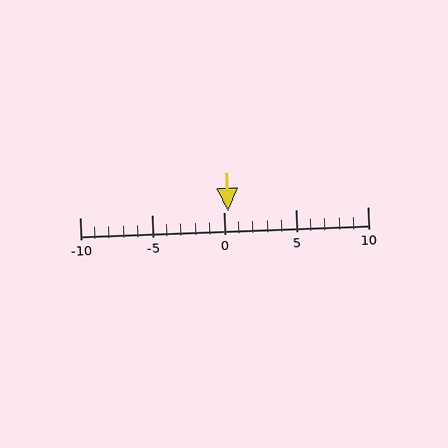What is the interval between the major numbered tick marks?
The major tick marks are spaced 5 units apart.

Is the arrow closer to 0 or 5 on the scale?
The arrow is closer to 0.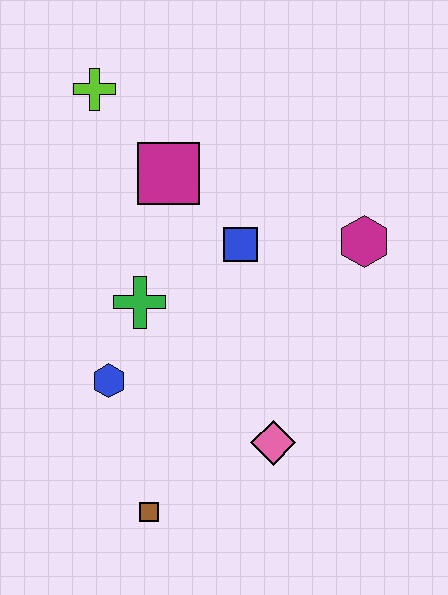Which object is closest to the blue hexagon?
The green cross is closest to the blue hexagon.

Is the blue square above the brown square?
Yes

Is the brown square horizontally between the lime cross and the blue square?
Yes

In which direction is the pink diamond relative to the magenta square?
The pink diamond is below the magenta square.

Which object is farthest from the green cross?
The magenta hexagon is farthest from the green cross.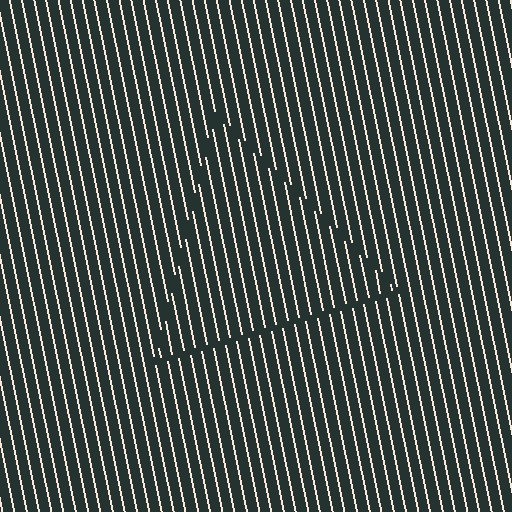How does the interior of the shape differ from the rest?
The interior of the shape contains the same grating, shifted by half a period — the contour is defined by the phase discontinuity where line-ends from the inner and outer gratings abut.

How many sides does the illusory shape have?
3 sides — the line-ends trace a triangle.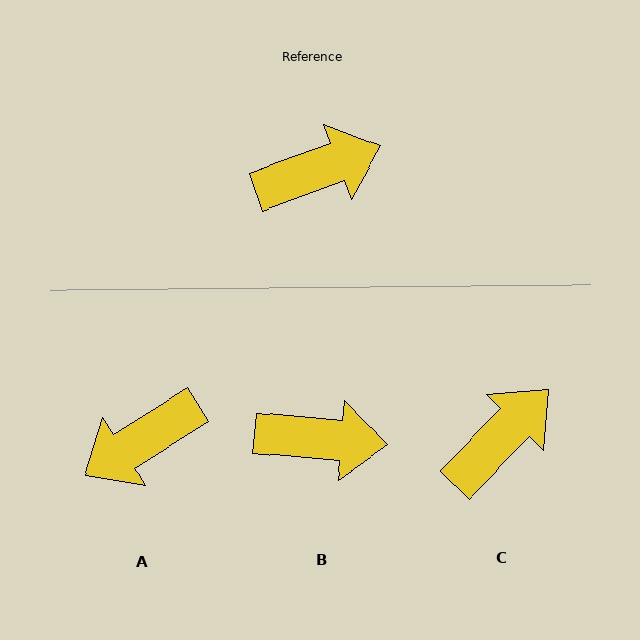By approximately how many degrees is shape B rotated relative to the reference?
Approximately 25 degrees clockwise.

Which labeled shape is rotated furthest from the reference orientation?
A, about 168 degrees away.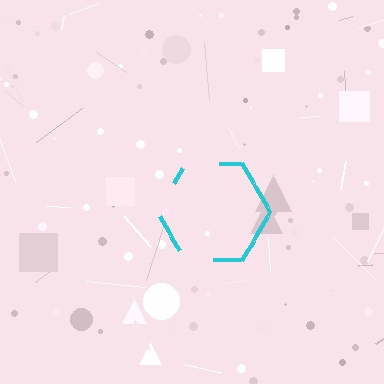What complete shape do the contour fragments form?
The contour fragments form a hexagon.